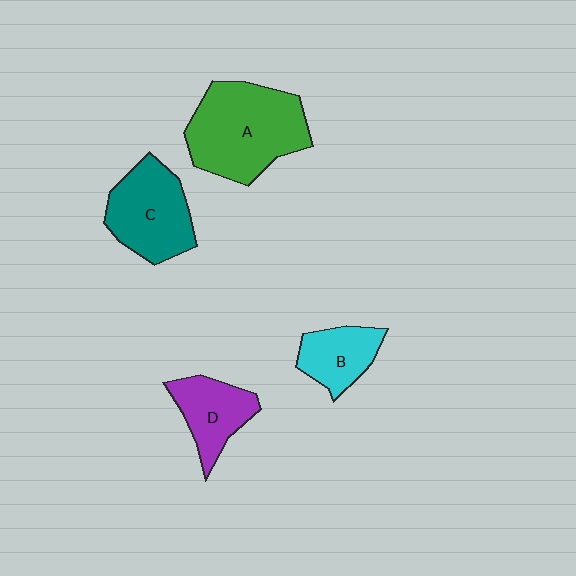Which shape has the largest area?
Shape A (green).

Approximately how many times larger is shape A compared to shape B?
Approximately 2.2 times.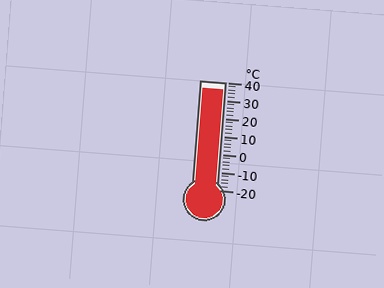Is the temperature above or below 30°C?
The temperature is above 30°C.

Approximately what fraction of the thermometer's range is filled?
The thermometer is filled to approximately 95% of its range.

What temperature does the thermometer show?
The thermometer shows approximately 36°C.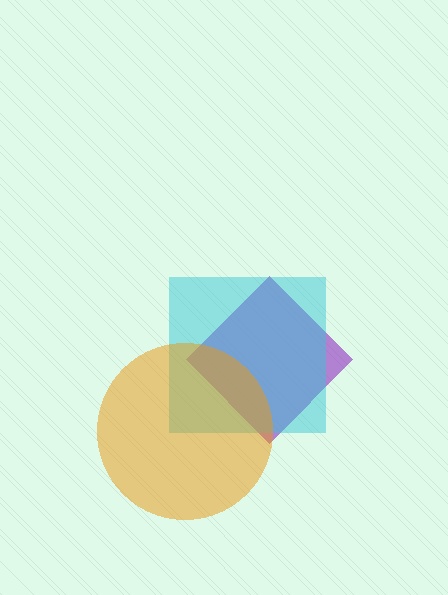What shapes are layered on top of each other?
The layered shapes are: a purple diamond, a cyan square, an orange circle.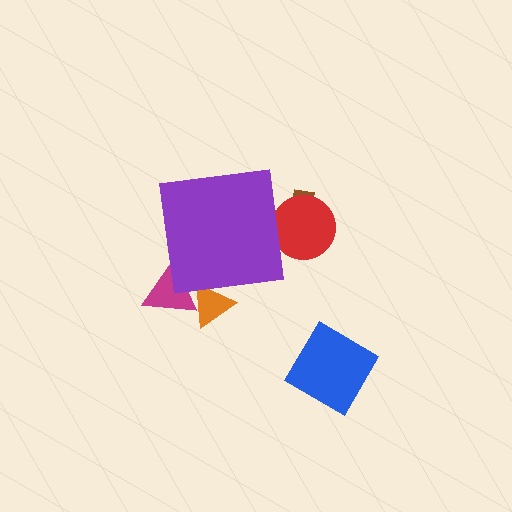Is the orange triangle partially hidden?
Yes, the orange triangle is partially hidden behind the purple square.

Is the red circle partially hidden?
Yes, the red circle is partially hidden behind the purple square.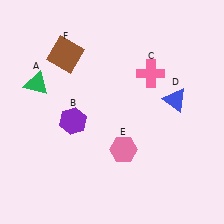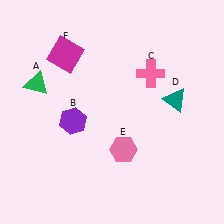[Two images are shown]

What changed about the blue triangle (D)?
In Image 1, D is blue. In Image 2, it changed to teal.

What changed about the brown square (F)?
In Image 1, F is brown. In Image 2, it changed to magenta.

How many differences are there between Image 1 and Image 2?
There are 2 differences between the two images.